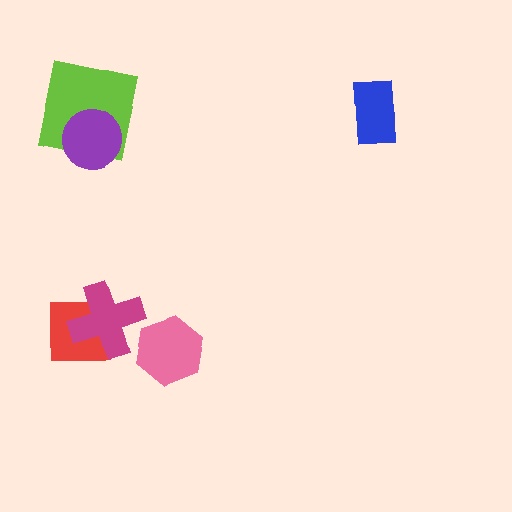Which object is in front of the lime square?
The purple circle is in front of the lime square.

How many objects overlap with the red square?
1 object overlaps with the red square.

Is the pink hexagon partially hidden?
No, no other shape covers it.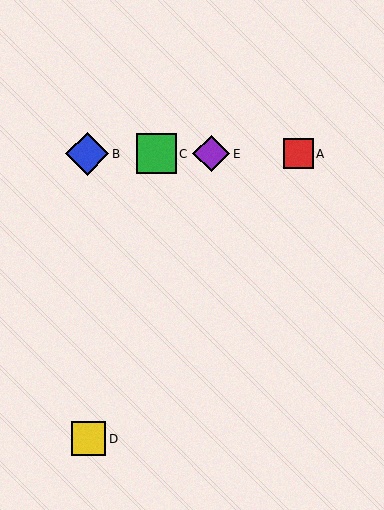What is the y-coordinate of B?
Object B is at y≈154.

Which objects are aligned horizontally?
Objects A, B, C, E are aligned horizontally.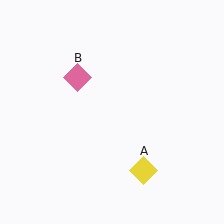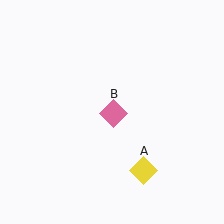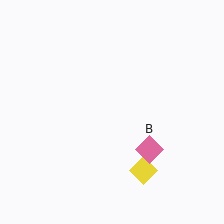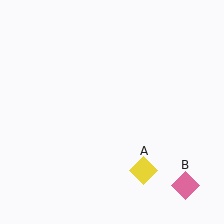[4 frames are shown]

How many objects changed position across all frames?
1 object changed position: pink diamond (object B).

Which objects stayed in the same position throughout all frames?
Yellow diamond (object A) remained stationary.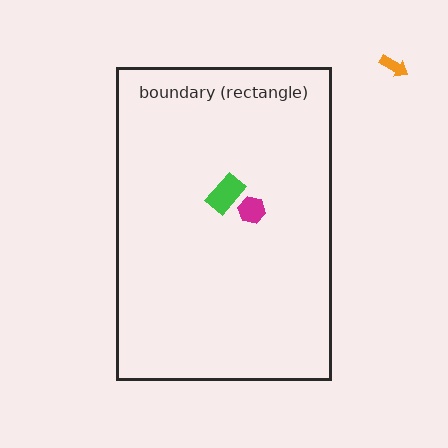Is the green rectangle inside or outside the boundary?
Inside.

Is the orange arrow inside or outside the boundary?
Outside.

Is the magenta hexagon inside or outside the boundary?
Inside.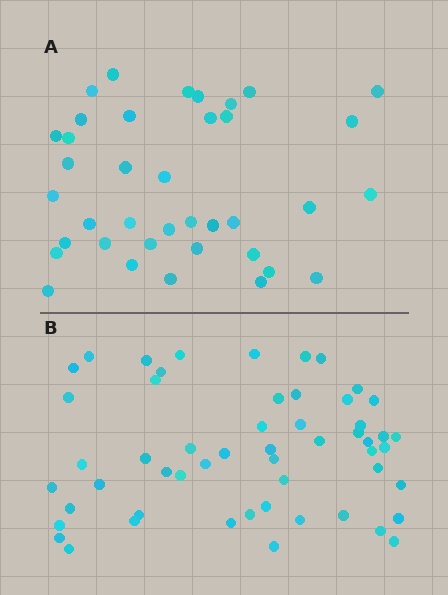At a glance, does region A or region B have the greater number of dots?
Region B (the bottom region) has more dots.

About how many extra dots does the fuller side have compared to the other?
Region B has approximately 15 more dots than region A.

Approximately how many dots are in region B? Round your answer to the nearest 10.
About 50 dots. (The exact count is 54, which rounds to 50.)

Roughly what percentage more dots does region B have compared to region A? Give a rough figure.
About 40% more.